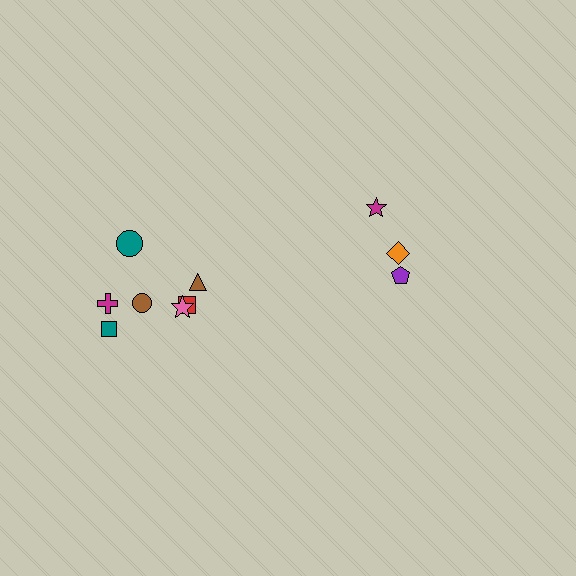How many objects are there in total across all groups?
There are 10 objects.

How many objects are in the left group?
There are 7 objects.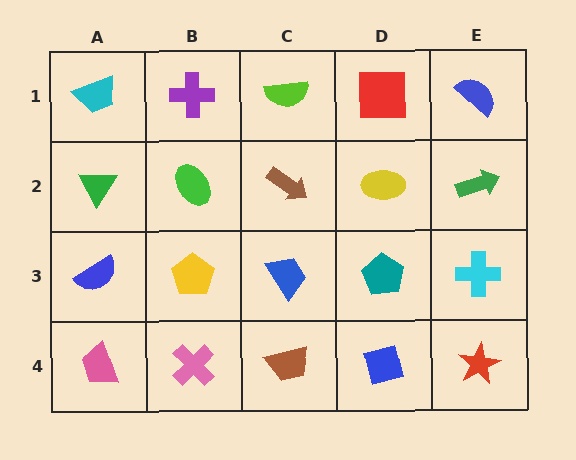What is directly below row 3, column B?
A pink cross.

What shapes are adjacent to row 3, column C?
A brown arrow (row 2, column C), a brown trapezoid (row 4, column C), a yellow pentagon (row 3, column B), a teal pentagon (row 3, column D).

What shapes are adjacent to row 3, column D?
A yellow ellipse (row 2, column D), a blue square (row 4, column D), a blue trapezoid (row 3, column C), a cyan cross (row 3, column E).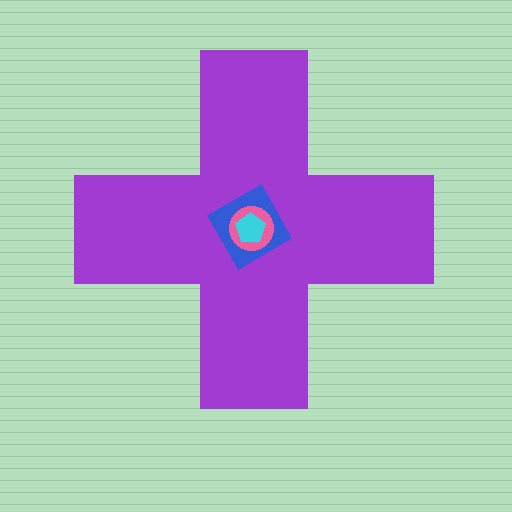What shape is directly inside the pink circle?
The cyan pentagon.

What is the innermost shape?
The cyan pentagon.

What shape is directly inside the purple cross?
The blue diamond.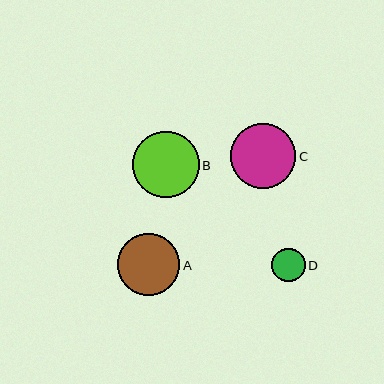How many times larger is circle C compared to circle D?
Circle C is approximately 2.0 times the size of circle D.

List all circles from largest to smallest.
From largest to smallest: B, C, A, D.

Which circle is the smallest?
Circle D is the smallest with a size of approximately 33 pixels.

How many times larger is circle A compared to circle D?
Circle A is approximately 1.9 times the size of circle D.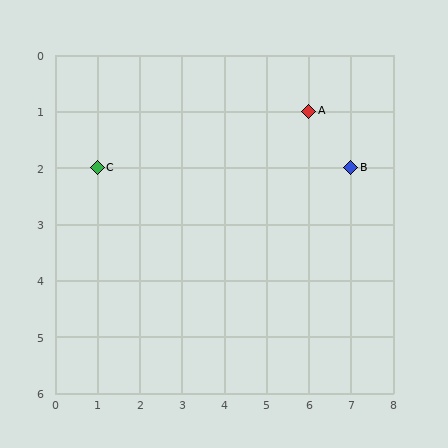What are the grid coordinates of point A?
Point A is at grid coordinates (6, 1).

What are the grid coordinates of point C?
Point C is at grid coordinates (1, 2).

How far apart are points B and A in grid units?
Points B and A are 1 column and 1 row apart (about 1.4 grid units diagonally).